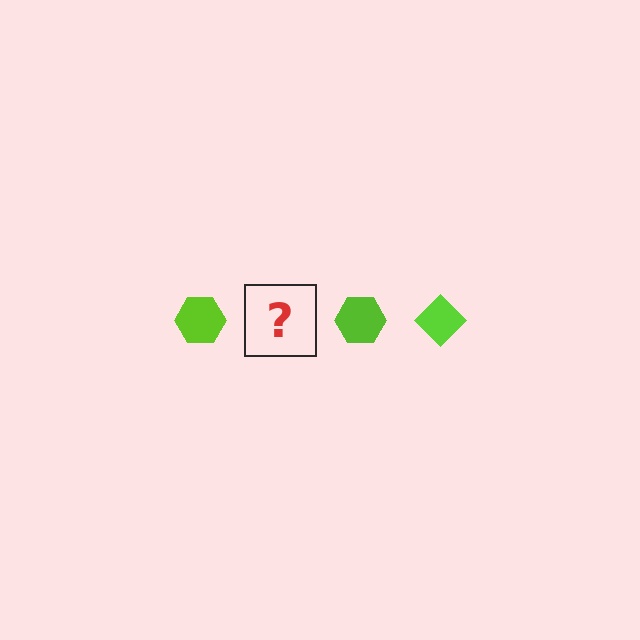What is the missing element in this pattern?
The missing element is a lime diamond.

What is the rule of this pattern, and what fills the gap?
The rule is that the pattern cycles through hexagon, diamond shapes in lime. The gap should be filled with a lime diamond.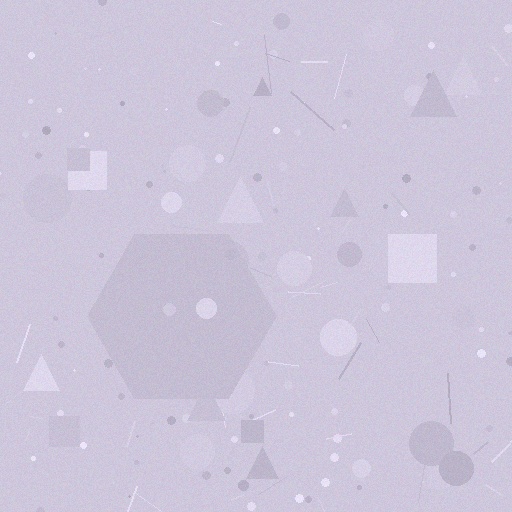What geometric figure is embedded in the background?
A hexagon is embedded in the background.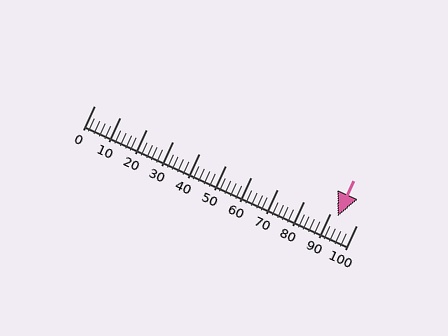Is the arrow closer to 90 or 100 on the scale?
The arrow is closer to 90.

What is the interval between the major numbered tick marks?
The major tick marks are spaced 10 units apart.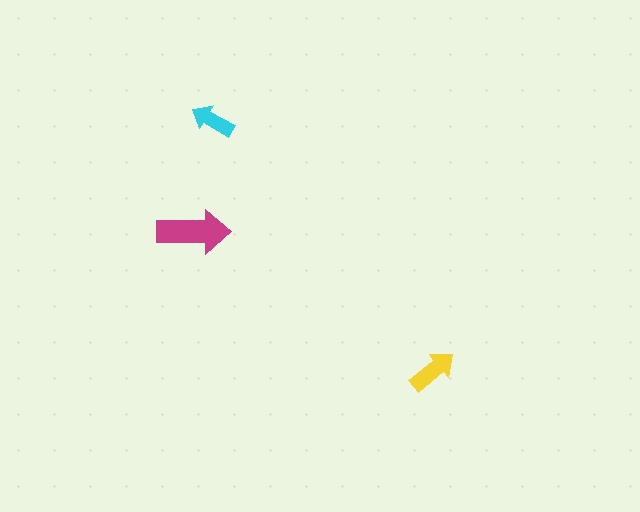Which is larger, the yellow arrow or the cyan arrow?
The yellow one.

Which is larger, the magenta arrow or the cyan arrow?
The magenta one.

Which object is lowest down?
The yellow arrow is bottommost.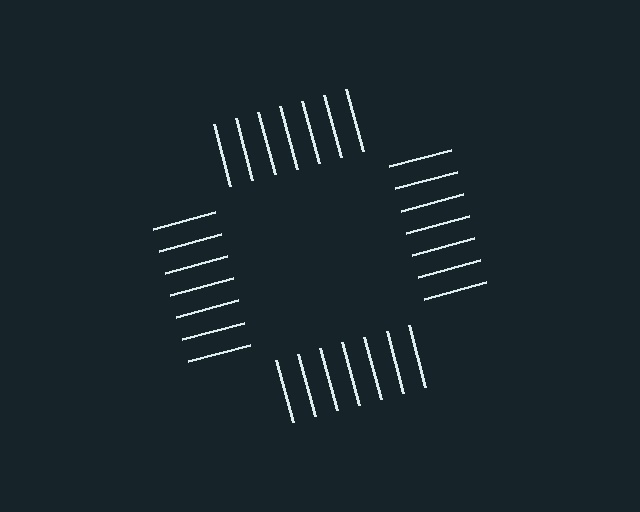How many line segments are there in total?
28 — 7 along each of the 4 edges.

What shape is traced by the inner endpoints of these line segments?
An illusory square — the line segments terminate on its edges but no continuous stroke is drawn.